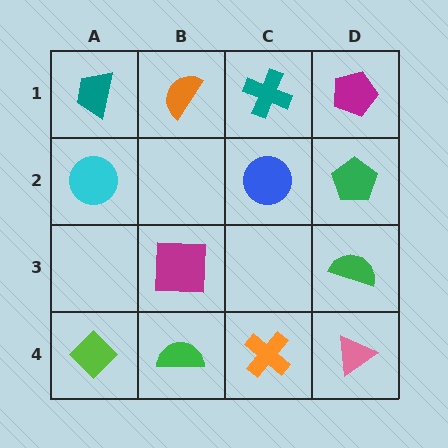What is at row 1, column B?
An orange semicircle.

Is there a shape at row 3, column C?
No, that cell is empty.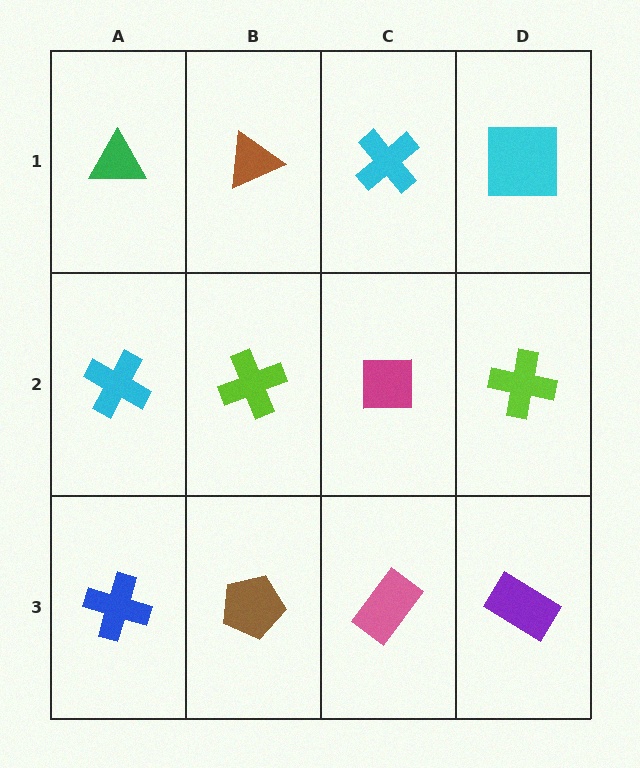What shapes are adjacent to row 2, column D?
A cyan square (row 1, column D), a purple rectangle (row 3, column D), a magenta square (row 2, column C).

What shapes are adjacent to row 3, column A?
A cyan cross (row 2, column A), a brown pentagon (row 3, column B).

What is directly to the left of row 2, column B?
A cyan cross.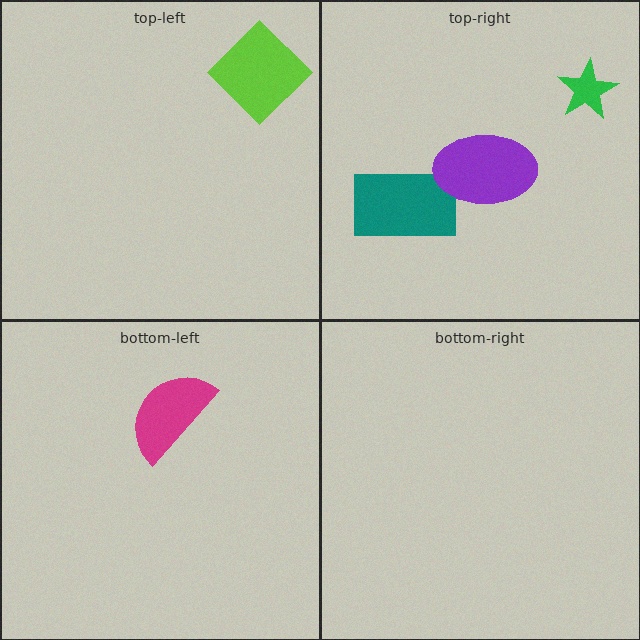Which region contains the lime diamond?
The top-left region.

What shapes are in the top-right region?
The teal rectangle, the purple ellipse, the green star.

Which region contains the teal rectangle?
The top-right region.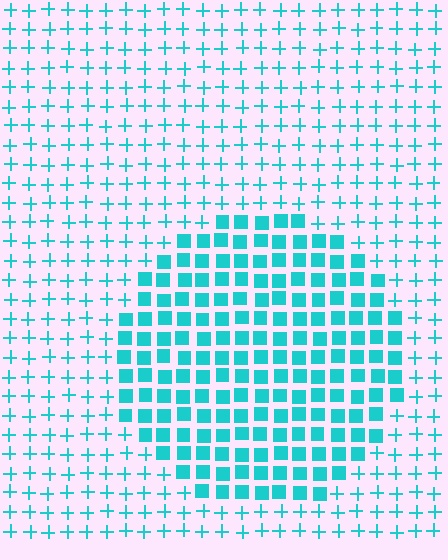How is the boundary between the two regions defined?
The boundary is defined by a change in element shape: squares inside vs. plus signs outside. All elements share the same color and spacing.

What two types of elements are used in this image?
The image uses squares inside the circle region and plus signs outside it.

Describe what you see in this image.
The image is filled with small cyan elements arranged in a uniform grid. A circle-shaped region contains squares, while the surrounding area contains plus signs. The boundary is defined purely by the change in element shape.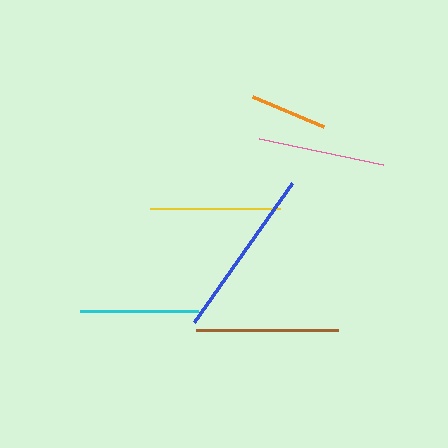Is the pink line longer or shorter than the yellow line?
The yellow line is longer than the pink line.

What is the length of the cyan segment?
The cyan segment is approximately 118 pixels long.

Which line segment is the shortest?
The orange line is the shortest at approximately 77 pixels.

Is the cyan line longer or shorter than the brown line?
The brown line is longer than the cyan line.